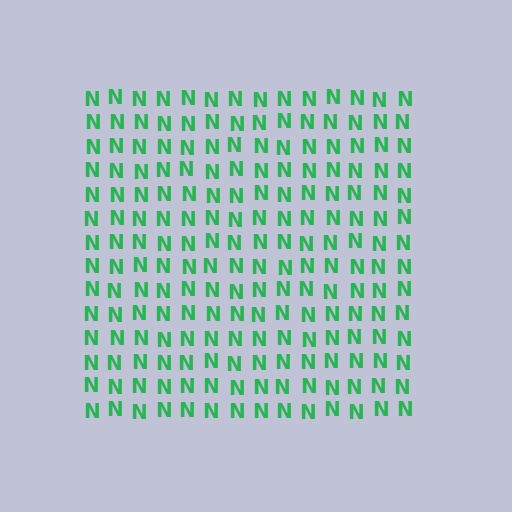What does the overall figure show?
The overall figure shows a square.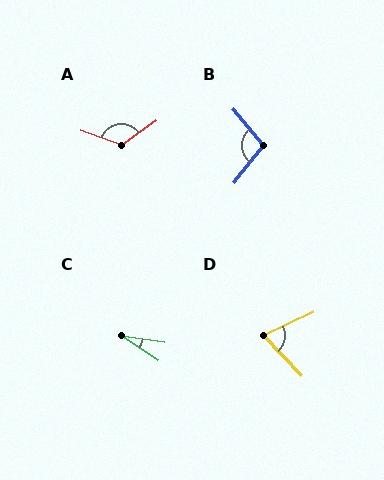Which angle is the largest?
A, at approximately 125 degrees.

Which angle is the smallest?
C, at approximately 25 degrees.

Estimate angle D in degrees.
Approximately 72 degrees.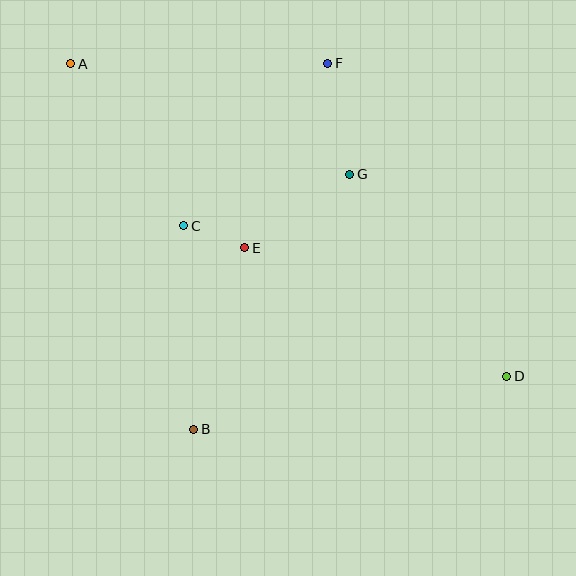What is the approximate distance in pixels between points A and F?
The distance between A and F is approximately 257 pixels.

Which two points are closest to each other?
Points C and E are closest to each other.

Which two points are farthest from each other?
Points A and D are farthest from each other.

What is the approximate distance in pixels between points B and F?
The distance between B and F is approximately 390 pixels.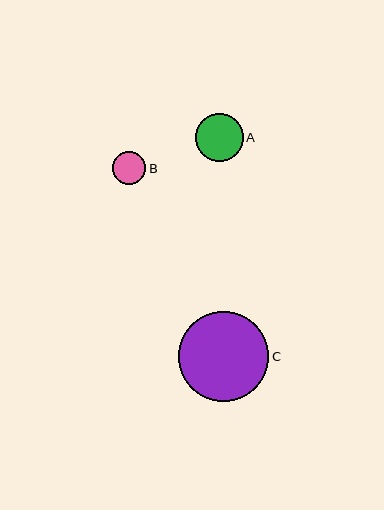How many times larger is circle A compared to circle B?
Circle A is approximately 1.4 times the size of circle B.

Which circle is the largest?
Circle C is the largest with a size of approximately 90 pixels.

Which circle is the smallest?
Circle B is the smallest with a size of approximately 33 pixels.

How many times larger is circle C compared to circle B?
Circle C is approximately 2.7 times the size of circle B.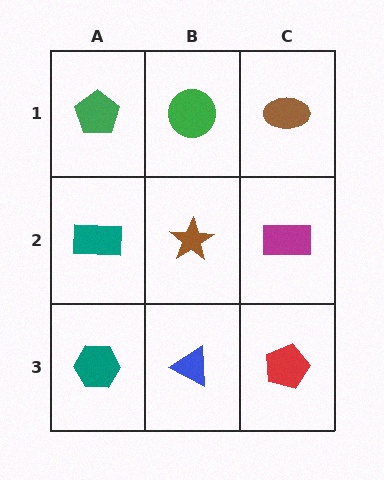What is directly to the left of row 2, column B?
A teal rectangle.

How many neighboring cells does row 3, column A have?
2.